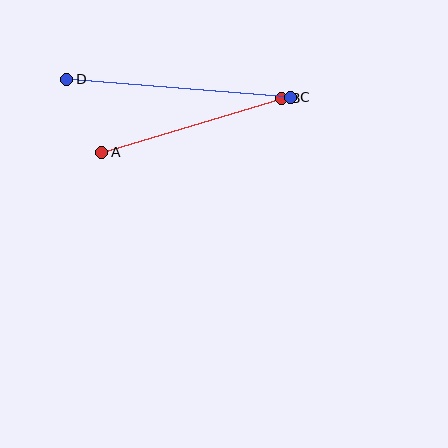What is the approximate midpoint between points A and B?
The midpoint is at approximately (192, 125) pixels.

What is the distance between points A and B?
The distance is approximately 188 pixels.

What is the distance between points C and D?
The distance is approximately 225 pixels.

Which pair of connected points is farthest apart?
Points C and D are farthest apart.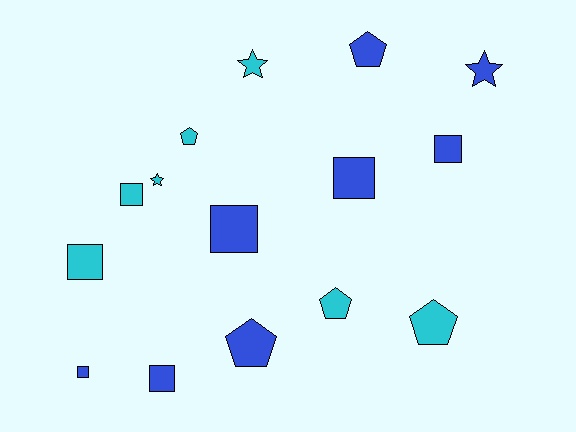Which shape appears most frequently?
Square, with 7 objects.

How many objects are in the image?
There are 15 objects.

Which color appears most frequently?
Blue, with 8 objects.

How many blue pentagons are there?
There are 2 blue pentagons.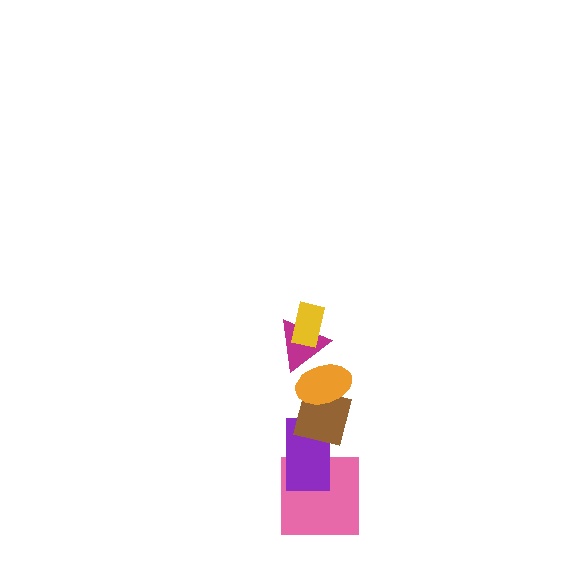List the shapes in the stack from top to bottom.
From top to bottom: the yellow rectangle, the magenta triangle, the orange ellipse, the brown square, the purple rectangle, the pink square.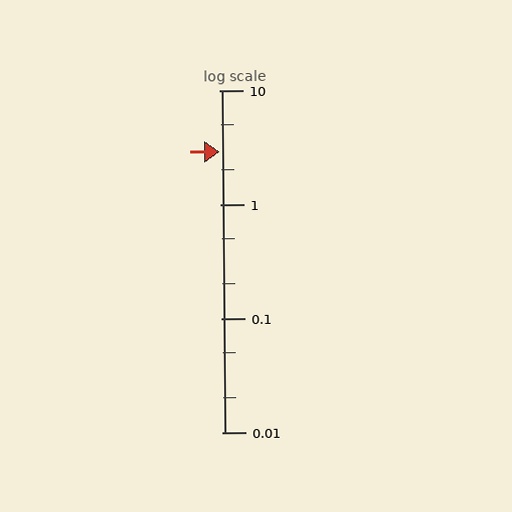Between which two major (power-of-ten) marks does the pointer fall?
The pointer is between 1 and 10.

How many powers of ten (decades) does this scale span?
The scale spans 3 decades, from 0.01 to 10.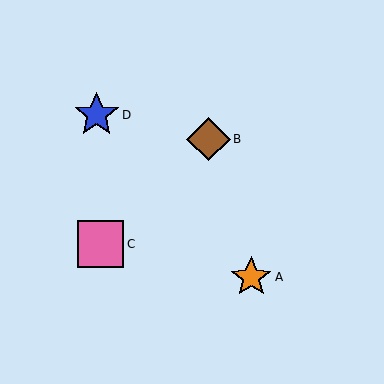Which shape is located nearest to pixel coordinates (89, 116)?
The blue star (labeled D) at (97, 115) is nearest to that location.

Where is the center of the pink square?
The center of the pink square is at (101, 244).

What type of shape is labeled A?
Shape A is an orange star.